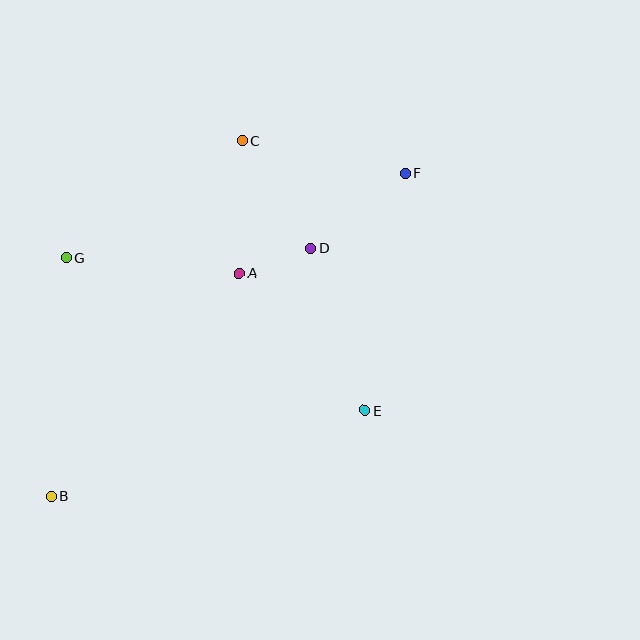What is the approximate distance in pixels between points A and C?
The distance between A and C is approximately 133 pixels.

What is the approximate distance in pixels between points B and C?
The distance between B and C is approximately 404 pixels.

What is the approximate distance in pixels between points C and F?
The distance between C and F is approximately 166 pixels.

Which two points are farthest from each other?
Points B and F are farthest from each other.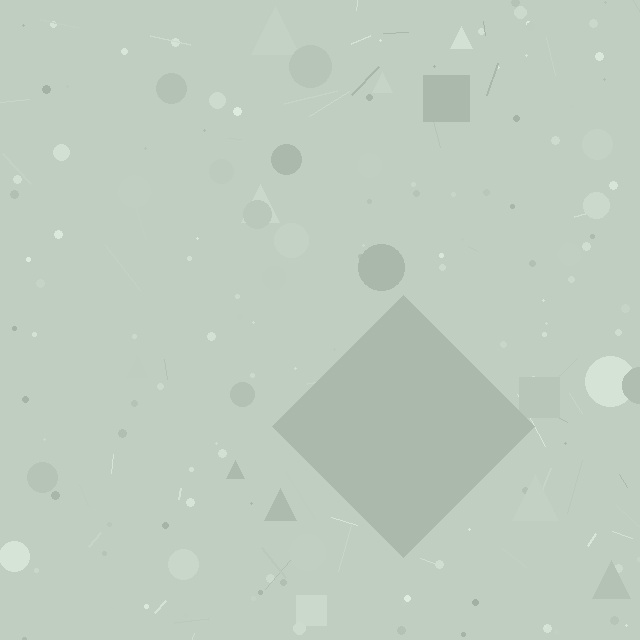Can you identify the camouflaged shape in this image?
The camouflaged shape is a diamond.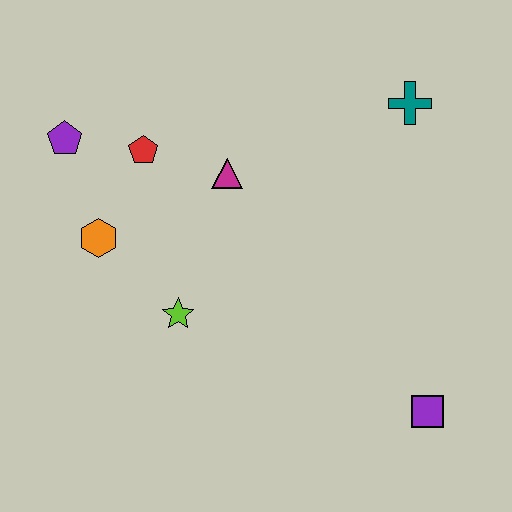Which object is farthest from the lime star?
The teal cross is farthest from the lime star.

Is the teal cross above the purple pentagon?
Yes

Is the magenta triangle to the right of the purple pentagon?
Yes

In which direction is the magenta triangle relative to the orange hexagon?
The magenta triangle is to the right of the orange hexagon.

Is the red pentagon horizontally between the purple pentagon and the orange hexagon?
No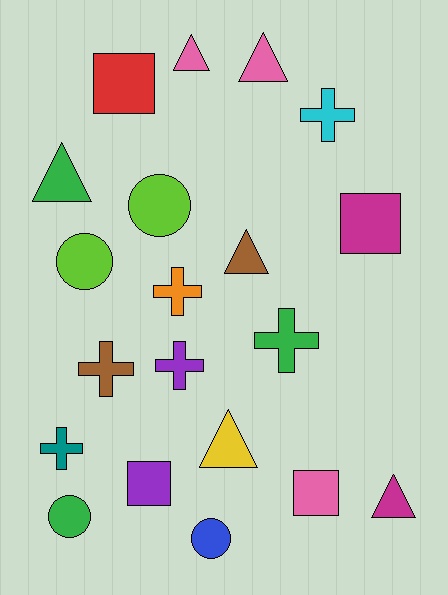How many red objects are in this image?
There is 1 red object.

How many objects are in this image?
There are 20 objects.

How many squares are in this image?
There are 4 squares.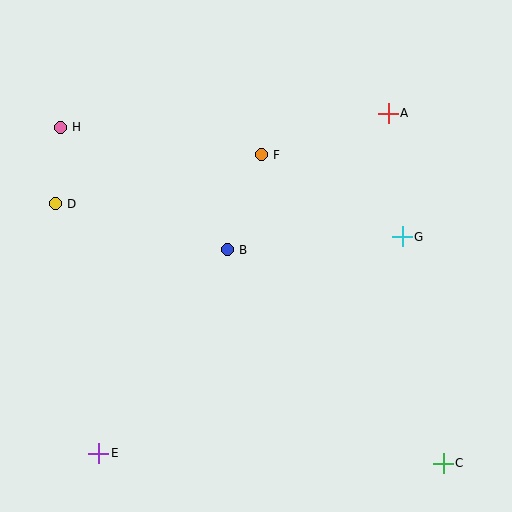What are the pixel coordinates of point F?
Point F is at (261, 155).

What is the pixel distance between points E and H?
The distance between E and H is 328 pixels.